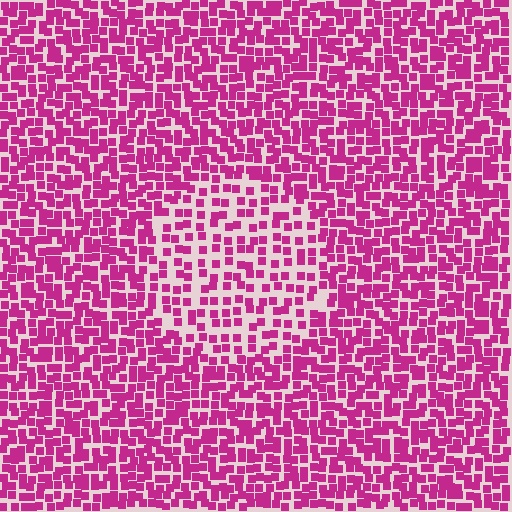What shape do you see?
I see a circle.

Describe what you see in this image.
The image contains small magenta elements arranged at two different densities. A circle-shaped region is visible where the elements are less densely packed than the surrounding area.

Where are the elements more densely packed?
The elements are more densely packed outside the circle boundary.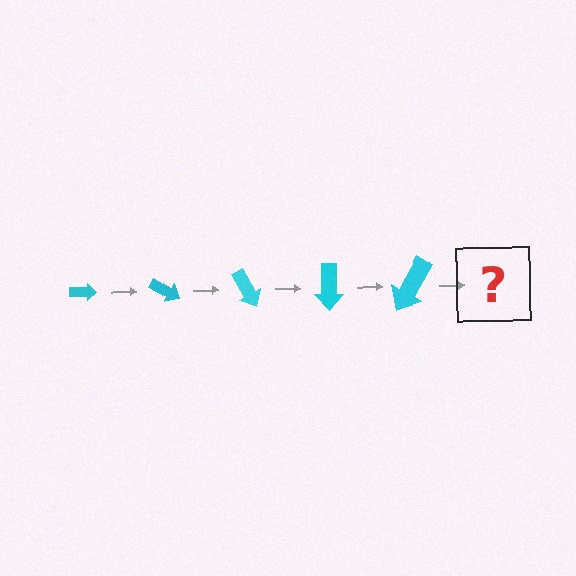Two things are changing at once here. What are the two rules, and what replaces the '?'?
The two rules are that the arrow grows larger each step and it rotates 30 degrees each step. The '?' should be an arrow, larger than the previous one and rotated 150 degrees from the start.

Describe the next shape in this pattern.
It should be an arrow, larger than the previous one and rotated 150 degrees from the start.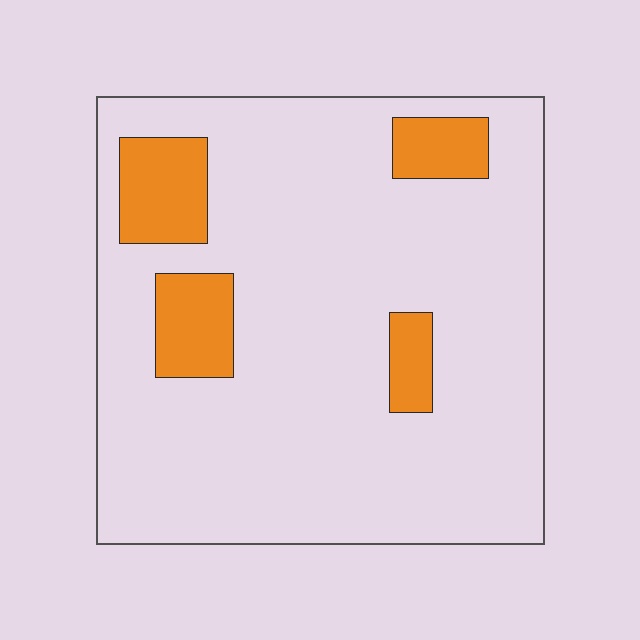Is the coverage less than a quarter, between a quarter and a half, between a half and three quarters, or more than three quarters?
Less than a quarter.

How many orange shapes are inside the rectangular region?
4.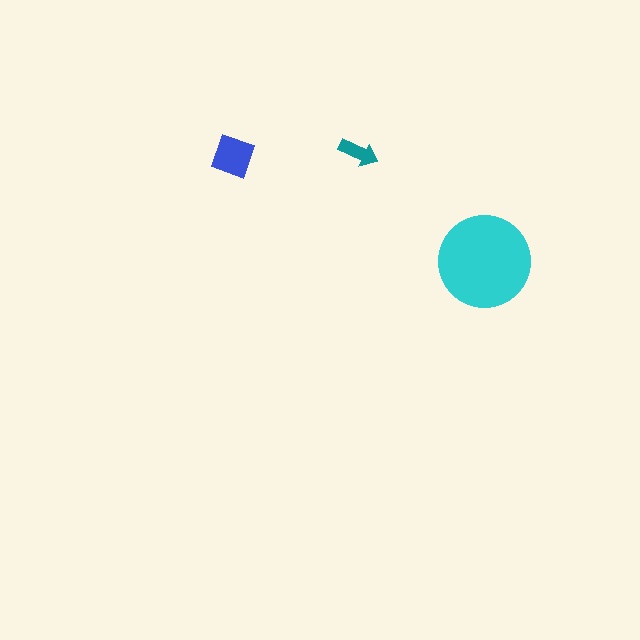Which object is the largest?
The cyan circle.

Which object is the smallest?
The teal arrow.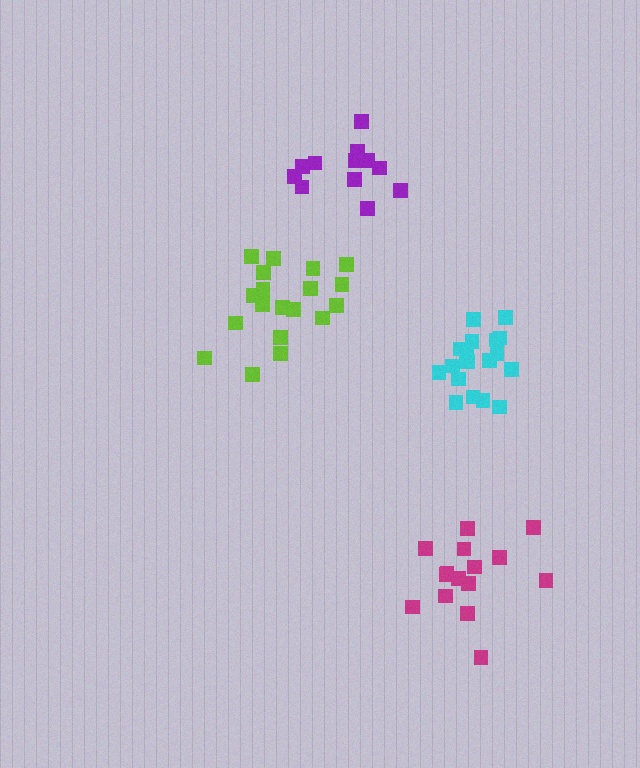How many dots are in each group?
Group 1: 15 dots, Group 2: 13 dots, Group 3: 19 dots, Group 4: 18 dots (65 total).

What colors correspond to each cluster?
The clusters are colored: magenta, purple, lime, cyan.